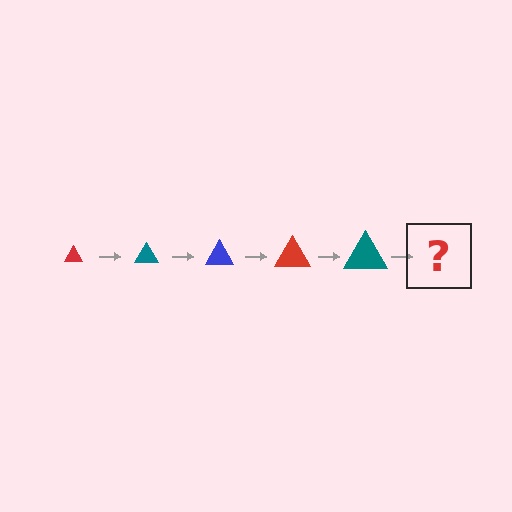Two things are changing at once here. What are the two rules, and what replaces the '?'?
The two rules are that the triangle grows larger each step and the color cycles through red, teal, and blue. The '?' should be a blue triangle, larger than the previous one.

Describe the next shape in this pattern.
It should be a blue triangle, larger than the previous one.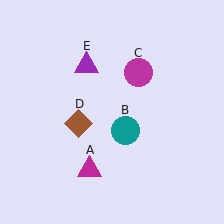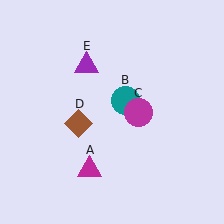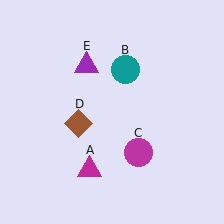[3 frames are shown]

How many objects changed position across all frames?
2 objects changed position: teal circle (object B), magenta circle (object C).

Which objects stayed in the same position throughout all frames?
Magenta triangle (object A) and brown diamond (object D) and purple triangle (object E) remained stationary.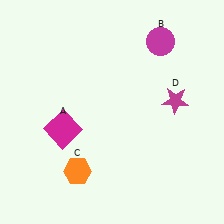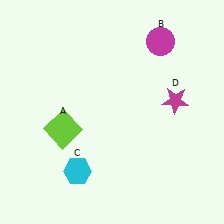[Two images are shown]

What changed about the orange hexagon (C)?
In Image 1, C is orange. In Image 2, it changed to cyan.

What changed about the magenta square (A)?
In Image 1, A is magenta. In Image 2, it changed to lime.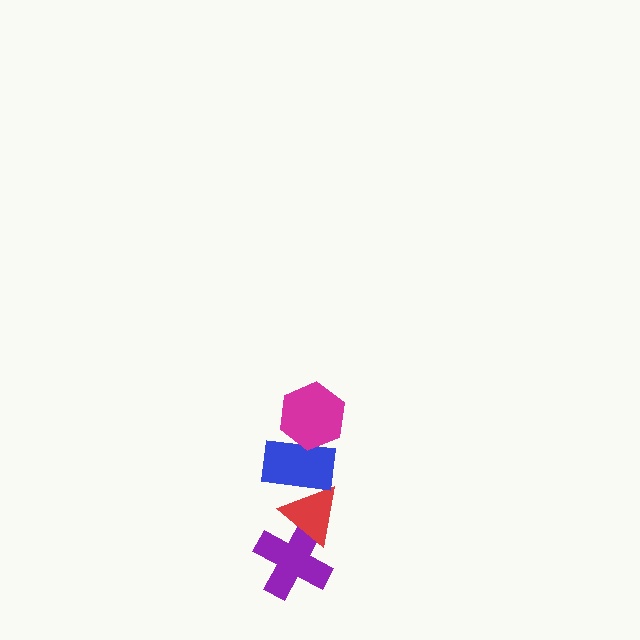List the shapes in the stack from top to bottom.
From top to bottom: the magenta hexagon, the blue rectangle, the red triangle, the purple cross.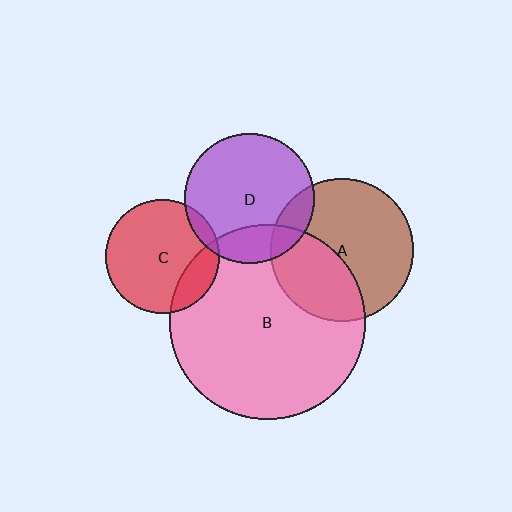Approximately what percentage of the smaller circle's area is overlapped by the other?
Approximately 5%.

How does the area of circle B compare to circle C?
Approximately 2.9 times.